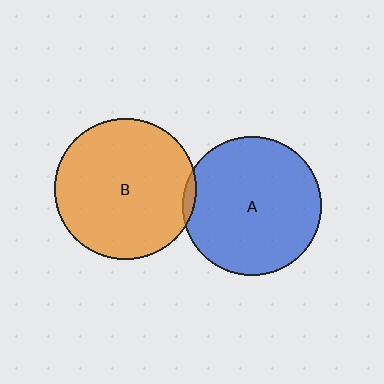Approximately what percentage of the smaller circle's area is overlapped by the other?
Approximately 5%.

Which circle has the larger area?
Circle B (orange).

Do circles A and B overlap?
Yes.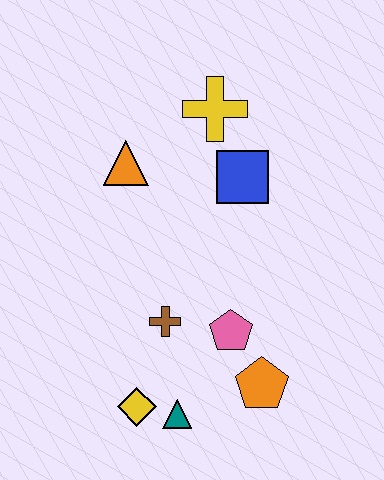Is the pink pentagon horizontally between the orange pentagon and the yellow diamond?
Yes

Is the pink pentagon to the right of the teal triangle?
Yes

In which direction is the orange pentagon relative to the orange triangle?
The orange pentagon is below the orange triangle.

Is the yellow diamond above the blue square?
No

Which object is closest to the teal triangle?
The yellow diamond is closest to the teal triangle.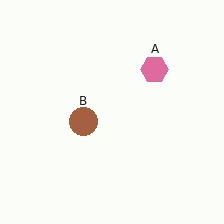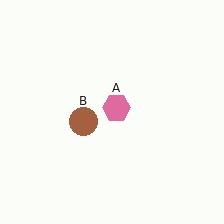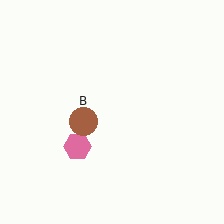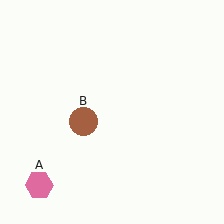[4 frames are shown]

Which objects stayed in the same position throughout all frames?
Brown circle (object B) remained stationary.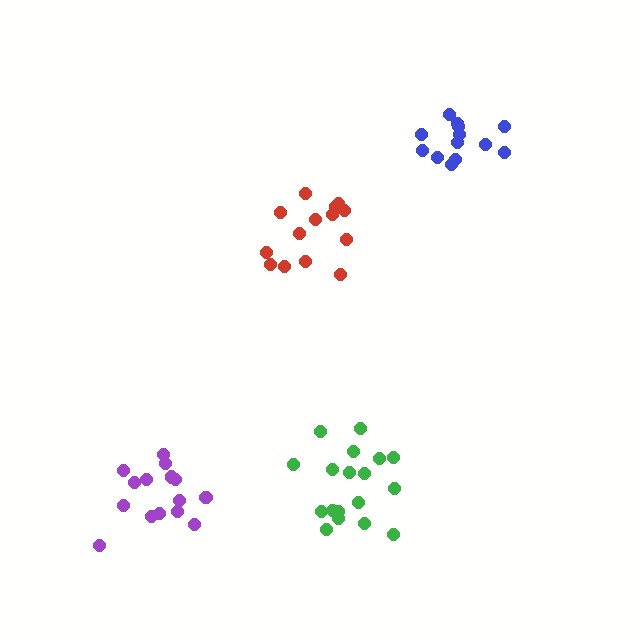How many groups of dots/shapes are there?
There are 4 groups.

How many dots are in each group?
Group 1: 13 dots, Group 2: 14 dots, Group 3: 18 dots, Group 4: 16 dots (61 total).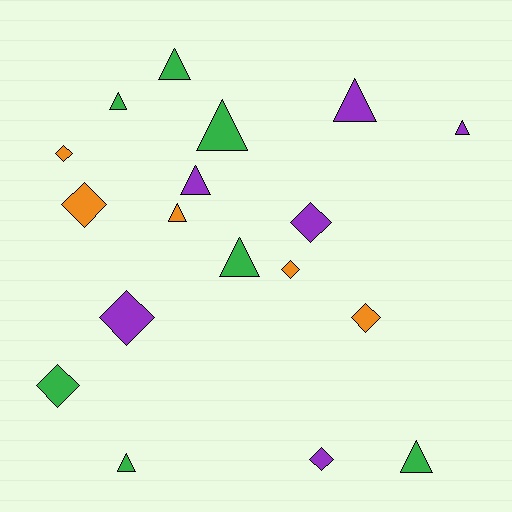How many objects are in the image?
There are 18 objects.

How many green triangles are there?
There are 6 green triangles.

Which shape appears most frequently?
Triangle, with 10 objects.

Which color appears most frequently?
Green, with 7 objects.